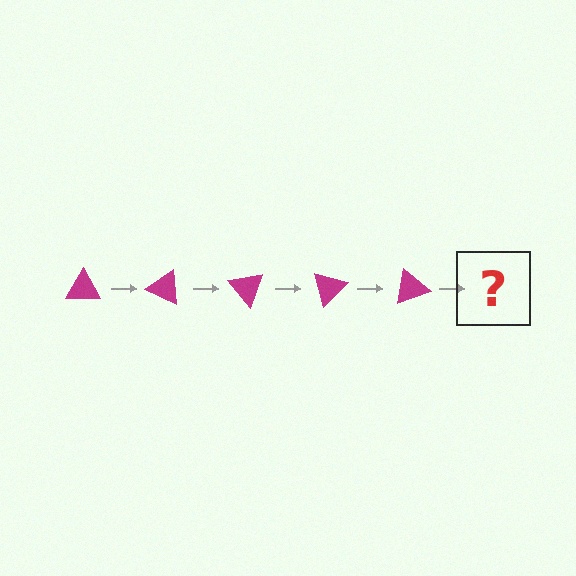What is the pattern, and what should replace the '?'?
The pattern is that the triangle rotates 25 degrees each step. The '?' should be a magenta triangle rotated 125 degrees.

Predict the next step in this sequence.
The next step is a magenta triangle rotated 125 degrees.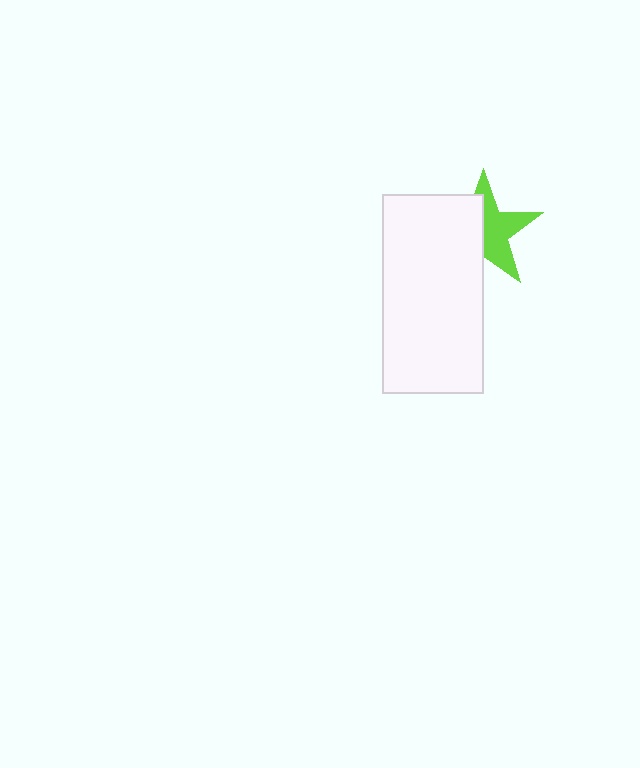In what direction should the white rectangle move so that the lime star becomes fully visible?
The white rectangle should move left. That is the shortest direction to clear the overlap and leave the lime star fully visible.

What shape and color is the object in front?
The object in front is a white rectangle.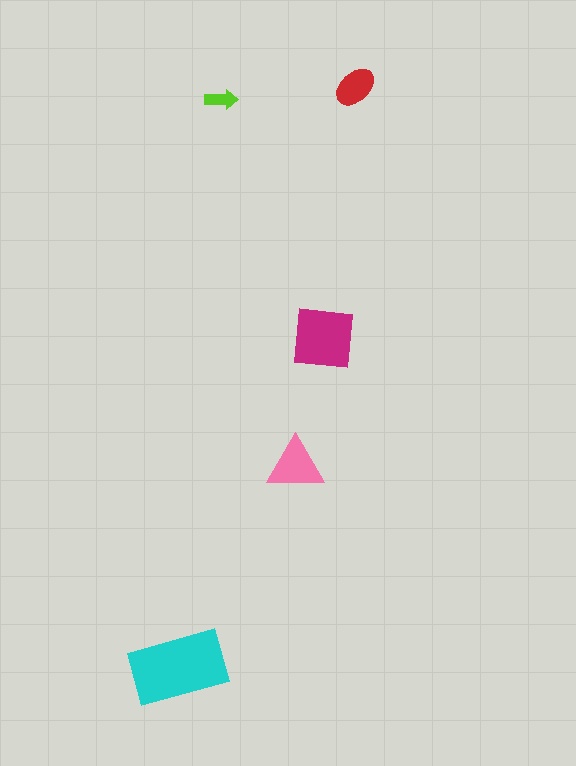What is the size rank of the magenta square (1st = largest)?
2nd.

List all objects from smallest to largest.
The lime arrow, the red ellipse, the pink triangle, the magenta square, the cyan rectangle.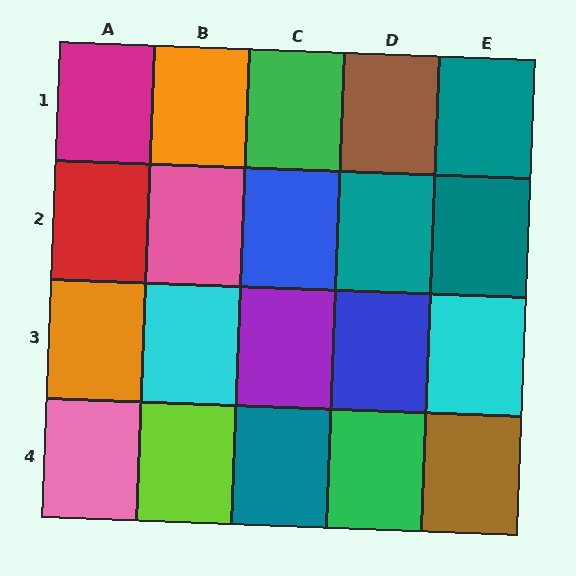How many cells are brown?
2 cells are brown.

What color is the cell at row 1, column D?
Brown.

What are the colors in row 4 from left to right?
Pink, lime, teal, green, brown.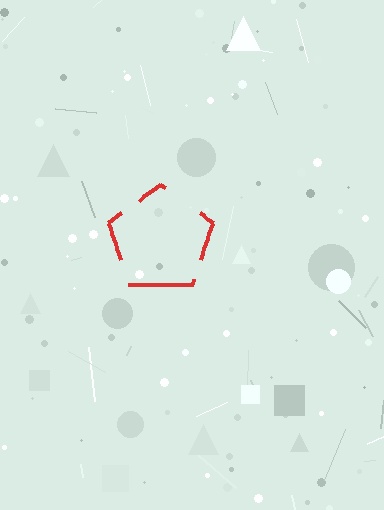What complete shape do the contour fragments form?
The contour fragments form a pentagon.